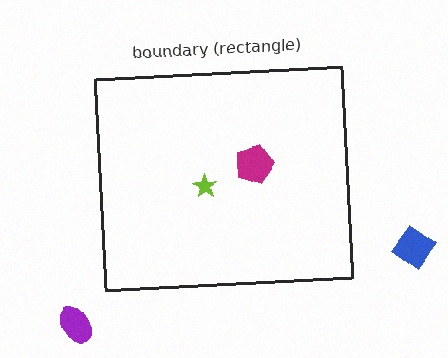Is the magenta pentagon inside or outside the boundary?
Inside.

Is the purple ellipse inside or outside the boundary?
Outside.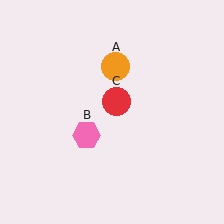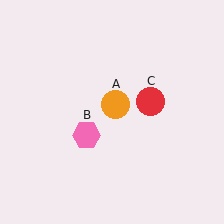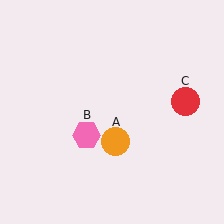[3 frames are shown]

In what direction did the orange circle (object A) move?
The orange circle (object A) moved down.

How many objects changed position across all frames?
2 objects changed position: orange circle (object A), red circle (object C).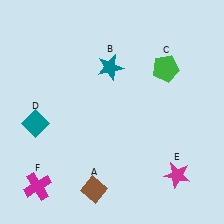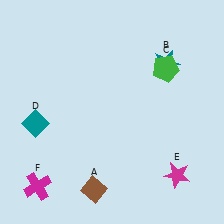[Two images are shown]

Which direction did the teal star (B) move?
The teal star (B) moved right.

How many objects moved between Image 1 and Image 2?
1 object moved between the two images.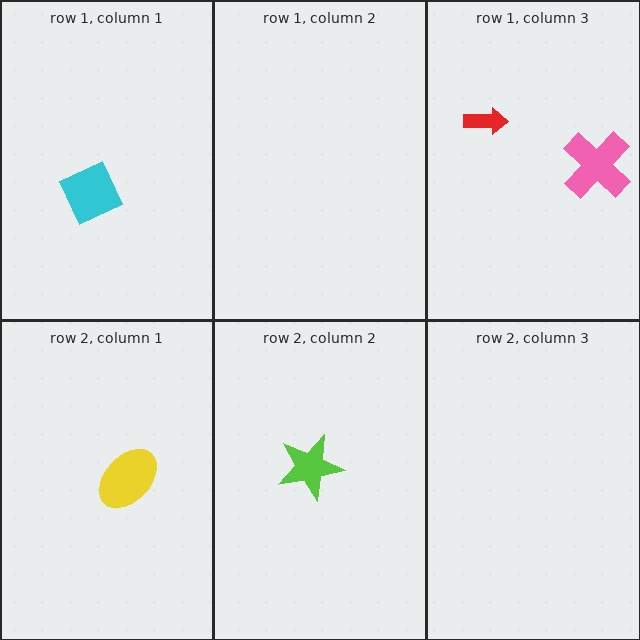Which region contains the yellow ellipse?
The row 2, column 1 region.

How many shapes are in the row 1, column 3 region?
2.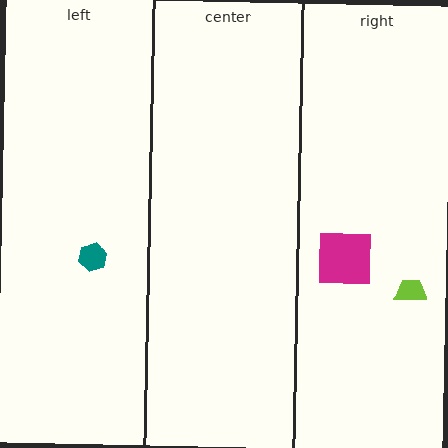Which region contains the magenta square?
The right region.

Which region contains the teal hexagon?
The left region.